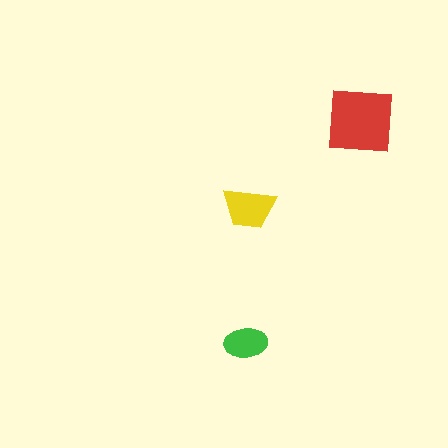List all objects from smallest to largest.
The green ellipse, the yellow trapezoid, the red square.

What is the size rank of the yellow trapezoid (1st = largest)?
2nd.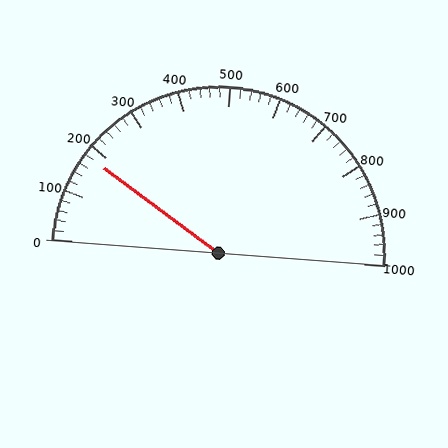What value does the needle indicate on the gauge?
The needle indicates approximately 180.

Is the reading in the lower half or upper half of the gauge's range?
The reading is in the lower half of the range (0 to 1000).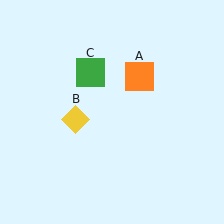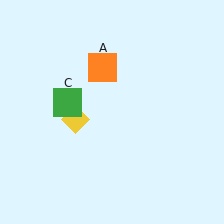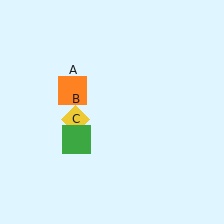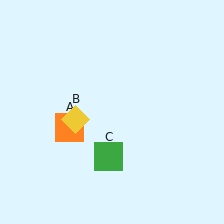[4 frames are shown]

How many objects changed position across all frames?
2 objects changed position: orange square (object A), green square (object C).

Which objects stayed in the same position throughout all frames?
Yellow diamond (object B) remained stationary.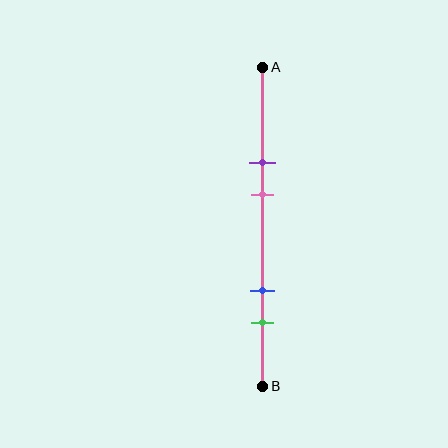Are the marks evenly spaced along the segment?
No, the marks are not evenly spaced.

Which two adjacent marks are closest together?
The purple and pink marks are the closest adjacent pair.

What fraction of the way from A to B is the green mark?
The green mark is approximately 80% (0.8) of the way from A to B.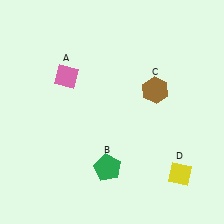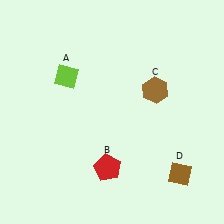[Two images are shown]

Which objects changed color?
A changed from pink to lime. B changed from green to red. D changed from yellow to brown.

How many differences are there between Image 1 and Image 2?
There are 3 differences between the two images.